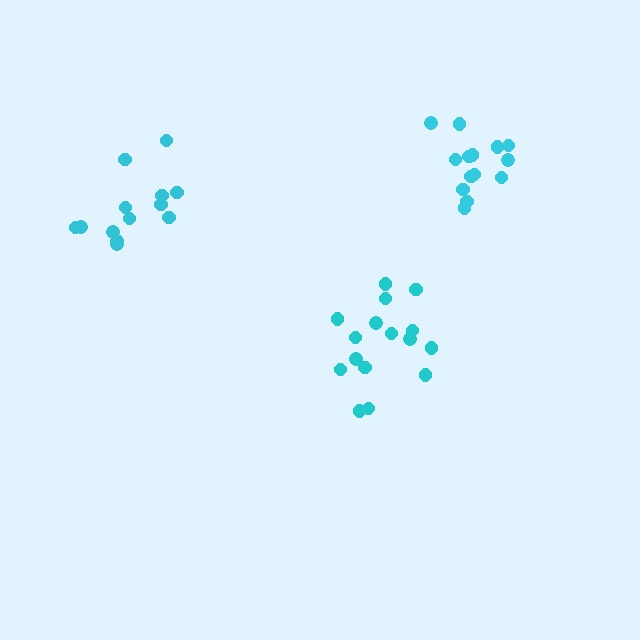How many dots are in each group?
Group 1: 14 dots, Group 2: 13 dots, Group 3: 16 dots (43 total).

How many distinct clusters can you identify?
There are 3 distinct clusters.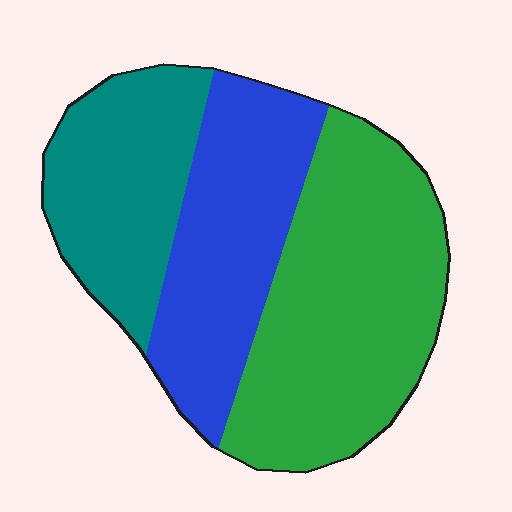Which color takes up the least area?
Teal, at roughly 25%.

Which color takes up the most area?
Green, at roughly 45%.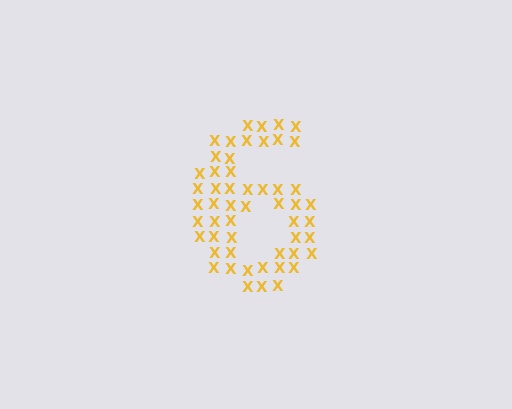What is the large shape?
The large shape is the digit 6.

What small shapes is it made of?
It is made of small letter X's.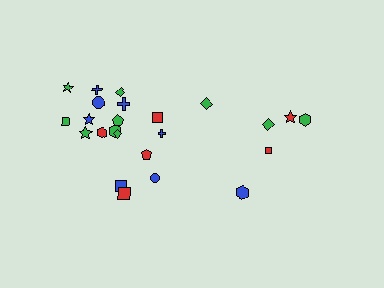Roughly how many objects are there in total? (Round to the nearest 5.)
Roughly 25 objects in total.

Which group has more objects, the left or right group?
The left group.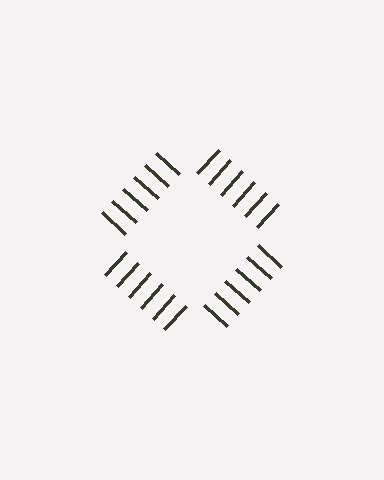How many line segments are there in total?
24 — 6 along each of the 4 edges.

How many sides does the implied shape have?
4 sides — the line-ends trace a square.